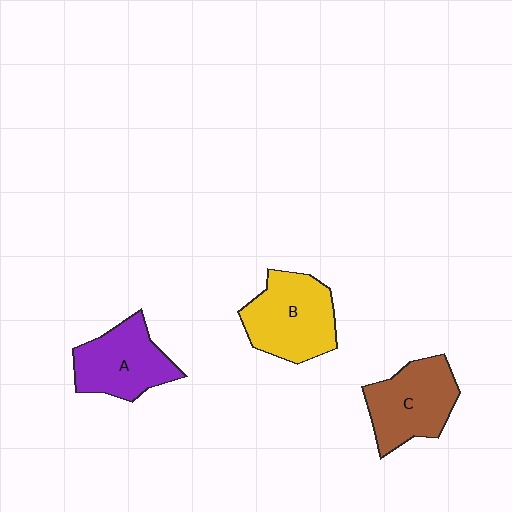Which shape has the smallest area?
Shape A (purple).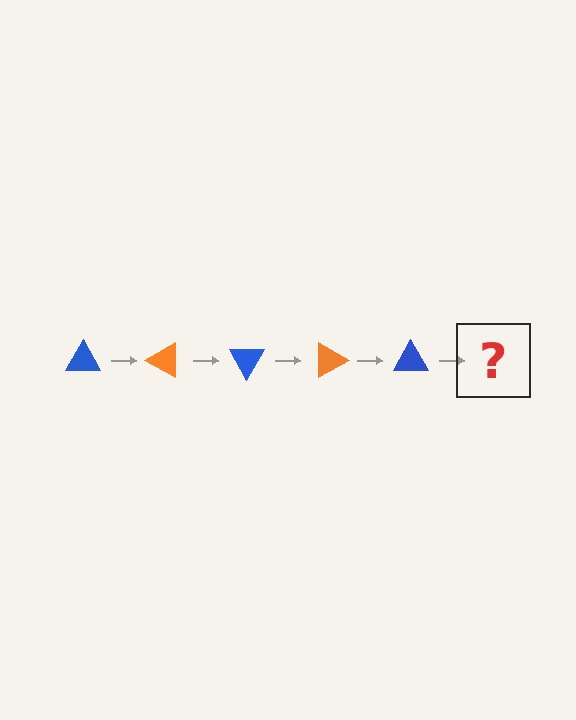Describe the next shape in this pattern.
It should be an orange triangle, rotated 150 degrees from the start.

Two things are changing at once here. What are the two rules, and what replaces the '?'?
The two rules are that it rotates 30 degrees each step and the color cycles through blue and orange. The '?' should be an orange triangle, rotated 150 degrees from the start.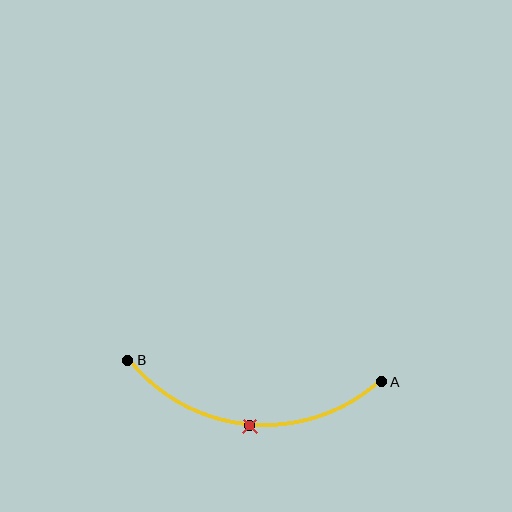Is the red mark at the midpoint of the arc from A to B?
Yes. The red mark lies on the arc at equal arc-length from both A and B — it is the arc midpoint.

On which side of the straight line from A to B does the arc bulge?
The arc bulges below the straight line connecting A and B.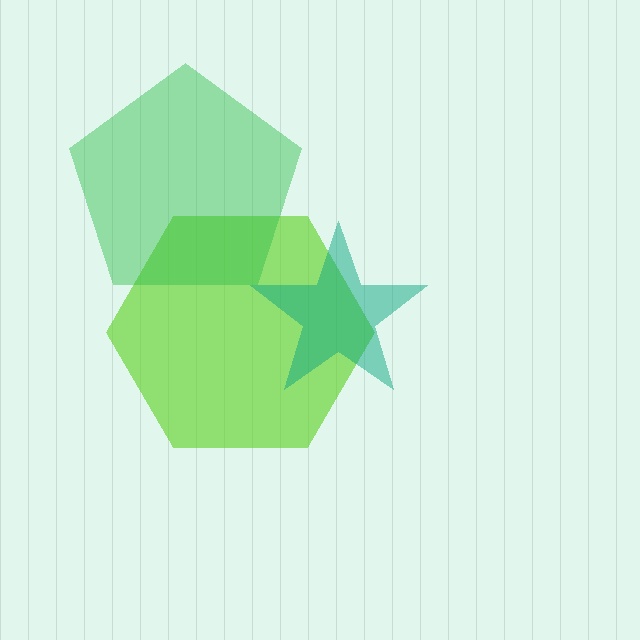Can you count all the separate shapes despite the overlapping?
Yes, there are 3 separate shapes.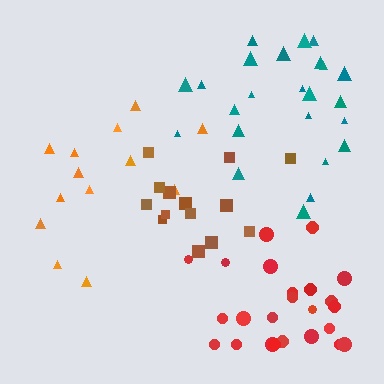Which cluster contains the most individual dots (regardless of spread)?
Red (25).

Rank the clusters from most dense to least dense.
brown, red, teal, orange.